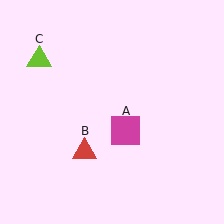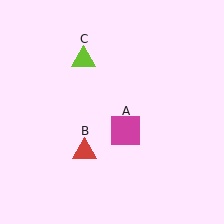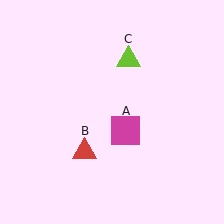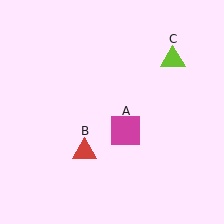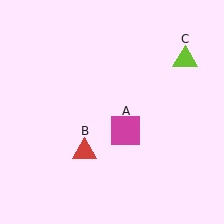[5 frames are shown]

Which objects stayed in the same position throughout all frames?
Magenta square (object A) and red triangle (object B) remained stationary.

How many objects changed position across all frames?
1 object changed position: lime triangle (object C).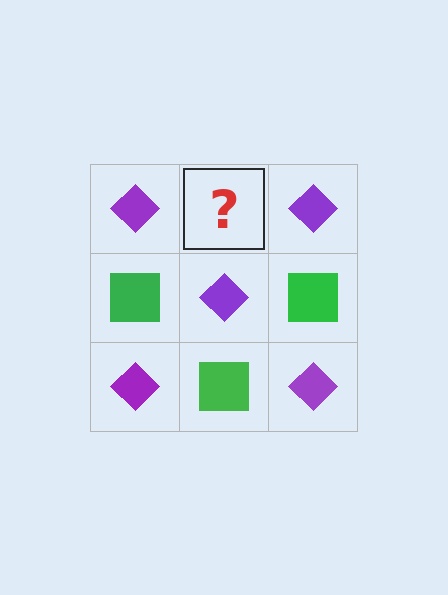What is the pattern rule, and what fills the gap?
The rule is that it alternates purple diamond and green square in a checkerboard pattern. The gap should be filled with a green square.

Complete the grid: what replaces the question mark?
The question mark should be replaced with a green square.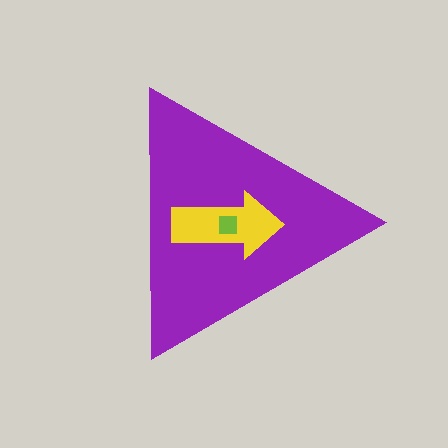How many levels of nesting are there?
3.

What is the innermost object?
The lime square.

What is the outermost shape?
The purple triangle.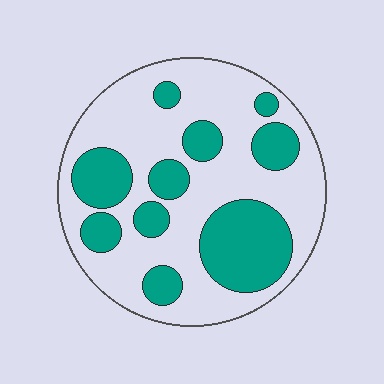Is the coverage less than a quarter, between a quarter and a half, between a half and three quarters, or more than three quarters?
Between a quarter and a half.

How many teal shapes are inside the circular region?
10.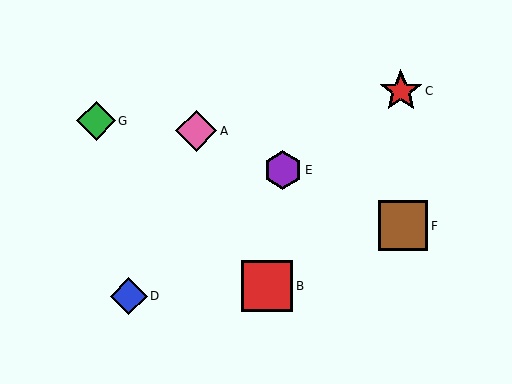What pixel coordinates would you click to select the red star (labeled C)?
Click at (401, 91) to select the red star C.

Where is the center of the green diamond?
The center of the green diamond is at (96, 121).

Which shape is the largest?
The red square (labeled B) is the largest.